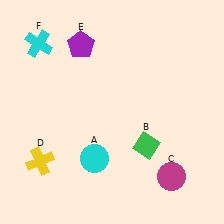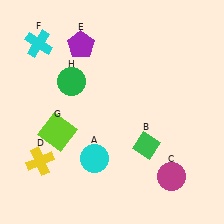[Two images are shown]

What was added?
A lime square (G), a green circle (H) were added in Image 2.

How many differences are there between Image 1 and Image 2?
There are 2 differences between the two images.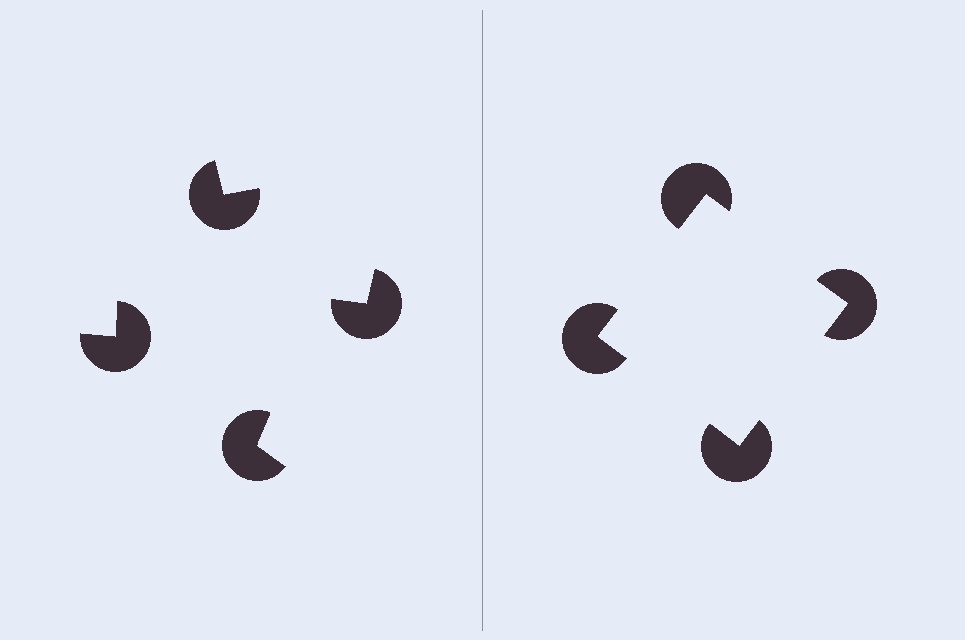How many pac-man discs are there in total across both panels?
8 — 4 on each side.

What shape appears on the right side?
An illusory square.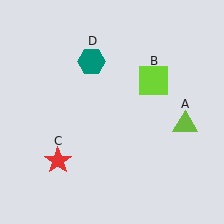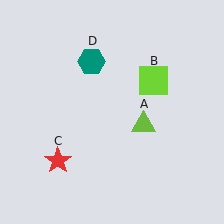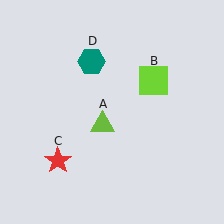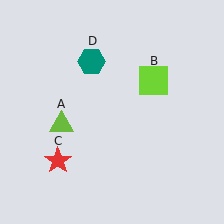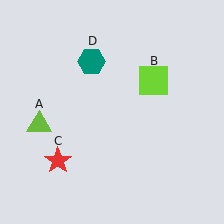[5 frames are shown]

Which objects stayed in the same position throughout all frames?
Lime square (object B) and red star (object C) and teal hexagon (object D) remained stationary.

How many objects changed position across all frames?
1 object changed position: lime triangle (object A).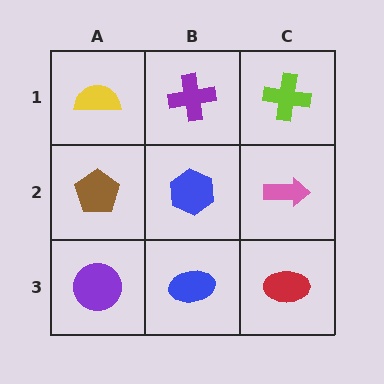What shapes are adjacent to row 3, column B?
A blue hexagon (row 2, column B), a purple circle (row 3, column A), a red ellipse (row 3, column C).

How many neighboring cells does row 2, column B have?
4.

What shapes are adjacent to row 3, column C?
A pink arrow (row 2, column C), a blue ellipse (row 3, column B).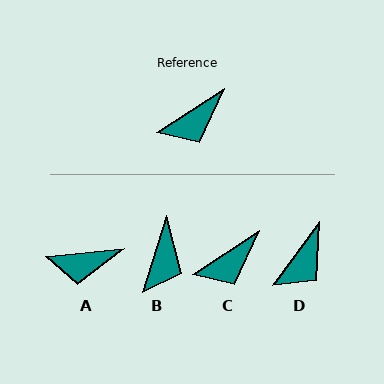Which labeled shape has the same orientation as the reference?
C.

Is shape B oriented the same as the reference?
No, it is off by about 40 degrees.